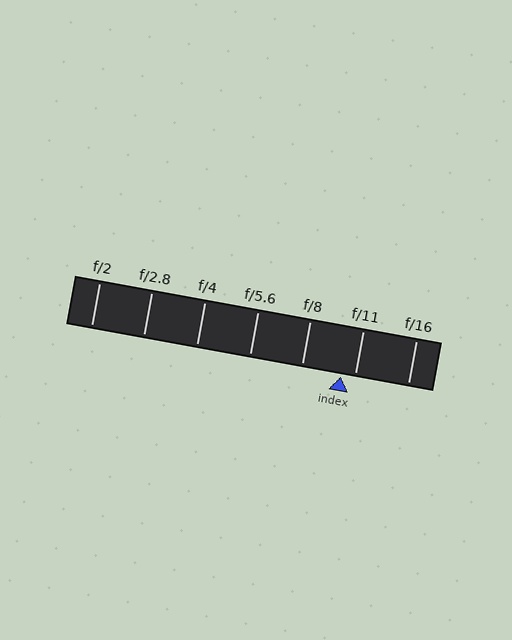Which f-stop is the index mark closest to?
The index mark is closest to f/11.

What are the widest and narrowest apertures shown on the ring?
The widest aperture shown is f/2 and the narrowest is f/16.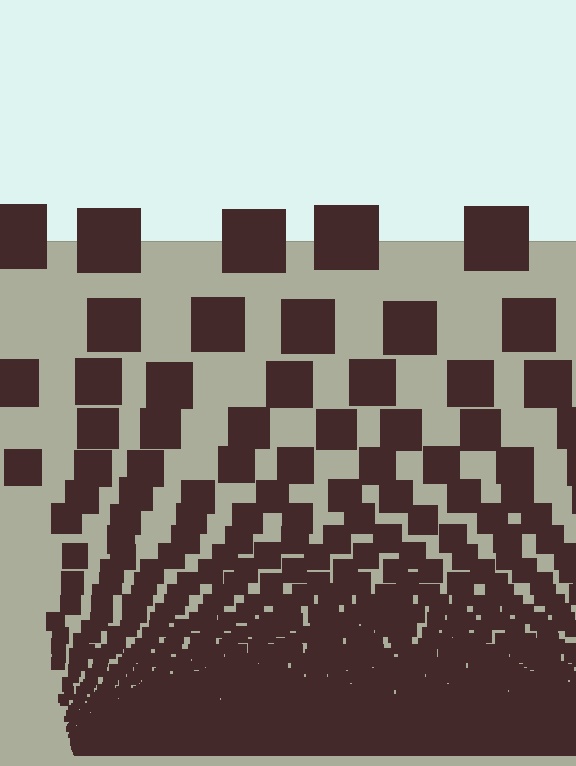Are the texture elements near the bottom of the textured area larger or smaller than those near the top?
Smaller. The gradient is inverted — elements near the bottom are smaller and denser.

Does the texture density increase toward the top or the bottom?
Density increases toward the bottom.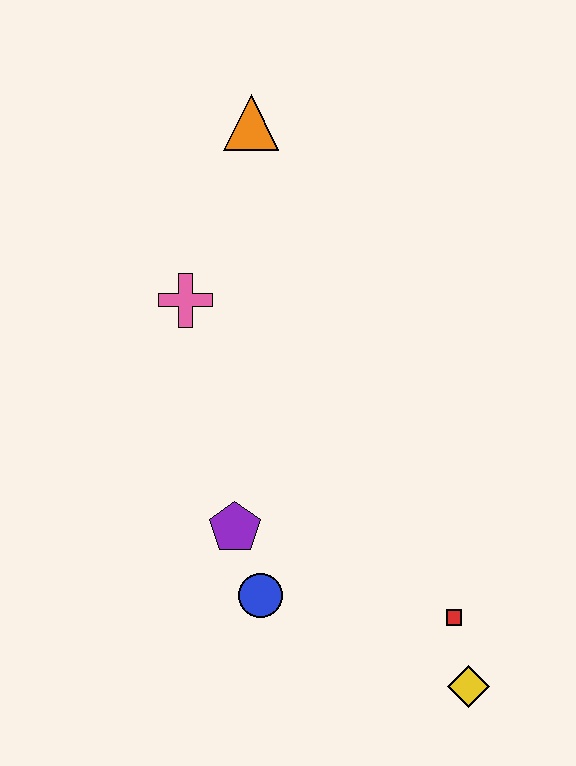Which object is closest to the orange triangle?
The pink cross is closest to the orange triangle.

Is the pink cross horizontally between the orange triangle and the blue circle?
No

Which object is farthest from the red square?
The orange triangle is farthest from the red square.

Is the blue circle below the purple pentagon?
Yes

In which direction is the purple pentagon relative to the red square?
The purple pentagon is to the left of the red square.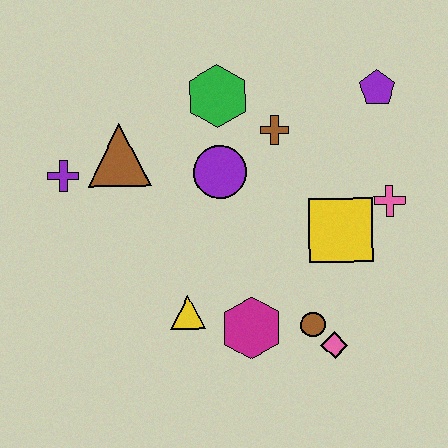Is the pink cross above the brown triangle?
No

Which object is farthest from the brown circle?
The purple cross is farthest from the brown circle.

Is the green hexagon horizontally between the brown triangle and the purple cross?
No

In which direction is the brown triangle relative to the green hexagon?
The brown triangle is to the left of the green hexagon.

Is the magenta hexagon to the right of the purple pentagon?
No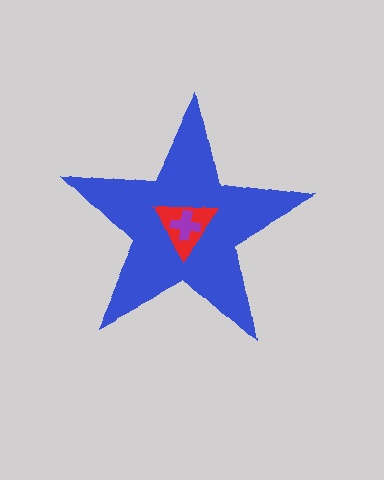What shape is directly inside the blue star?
The red triangle.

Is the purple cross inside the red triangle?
Yes.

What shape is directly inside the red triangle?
The purple cross.